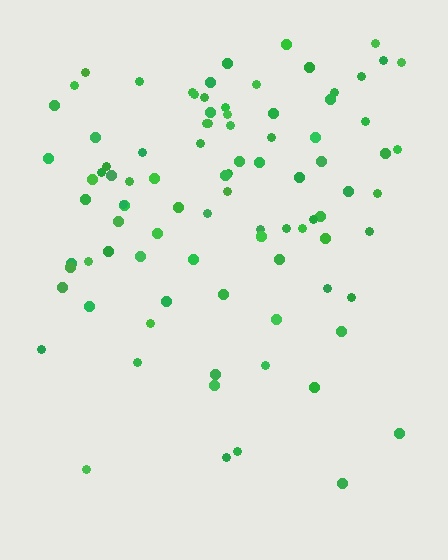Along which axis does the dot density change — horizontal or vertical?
Vertical.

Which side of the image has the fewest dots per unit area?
The bottom.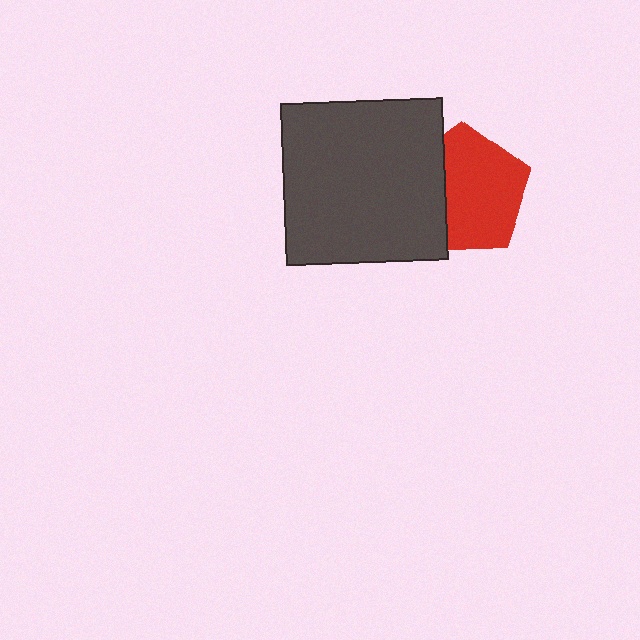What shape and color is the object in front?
The object in front is a dark gray square.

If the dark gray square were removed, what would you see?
You would see the complete red pentagon.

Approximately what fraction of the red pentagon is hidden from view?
Roughly 32% of the red pentagon is hidden behind the dark gray square.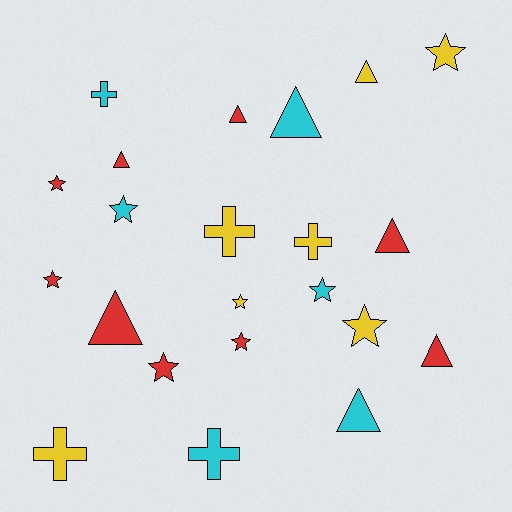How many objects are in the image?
There are 22 objects.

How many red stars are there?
There are 4 red stars.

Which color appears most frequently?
Red, with 9 objects.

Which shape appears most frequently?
Star, with 9 objects.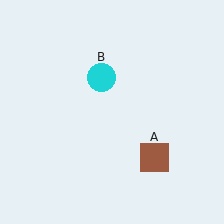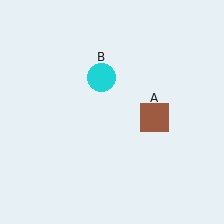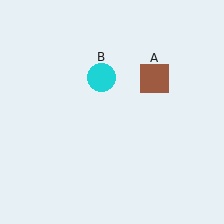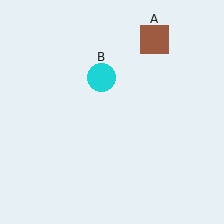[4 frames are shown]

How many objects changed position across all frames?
1 object changed position: brown square (object A).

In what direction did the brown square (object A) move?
The brown square (object A) moved up.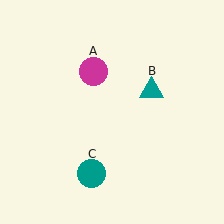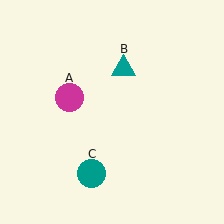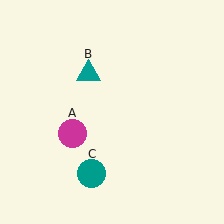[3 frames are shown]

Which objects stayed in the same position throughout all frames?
Teal circle (object C) remained stationary.